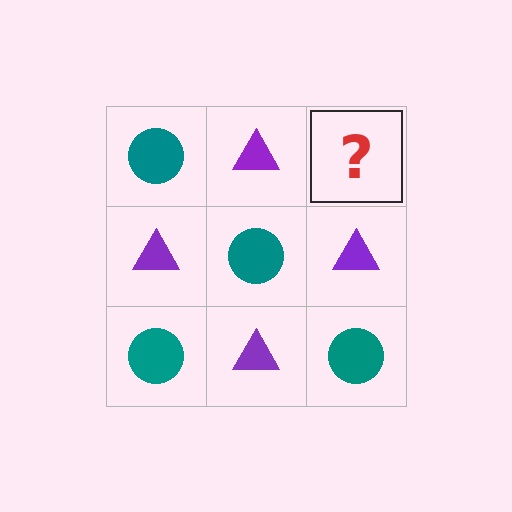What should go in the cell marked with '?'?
The missing cell should contain a teal circle.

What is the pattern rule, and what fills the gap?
The rule is that it alternates teal circle and purple triangle in a checkerboard pattern. The gap should be filled with a teal circle.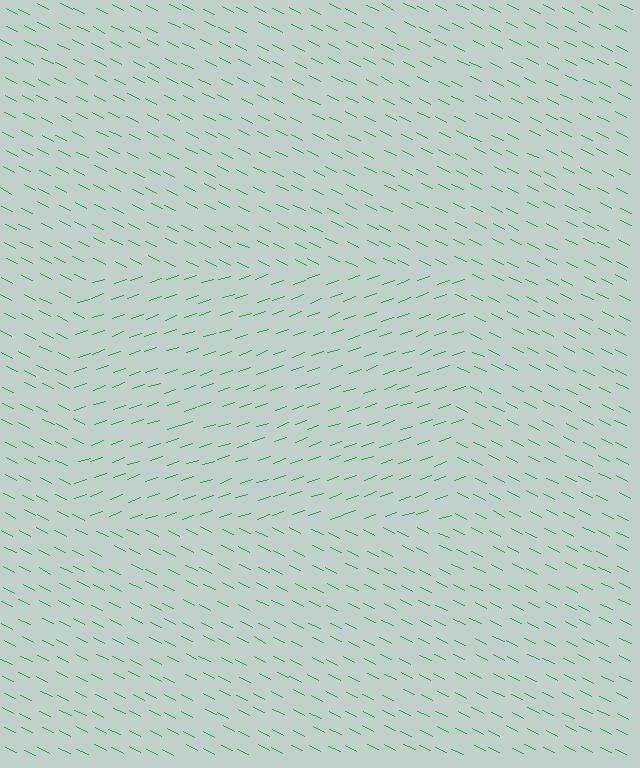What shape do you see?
I see a rectangle.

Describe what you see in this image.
The image is filled with small green line segments. A rectangle region in the image has lines oriented differently from the surrounding lines, creating a visible texture boundary.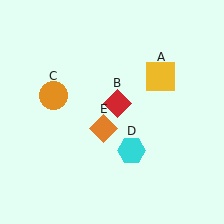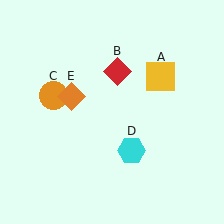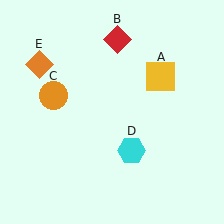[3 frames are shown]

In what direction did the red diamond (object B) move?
The red diamond (object B) moved up.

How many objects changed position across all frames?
2 objects changed position: red diamond (object B), orange diamond (object E).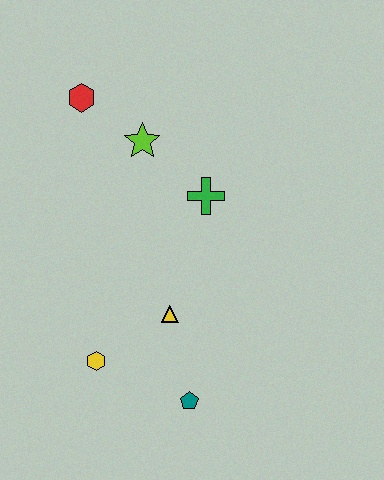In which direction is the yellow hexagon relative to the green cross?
The yellow hexagon is below the green cross.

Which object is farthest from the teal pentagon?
The red hexagon is farthest from the teal pentagon.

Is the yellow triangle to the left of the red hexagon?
No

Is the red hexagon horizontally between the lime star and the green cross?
No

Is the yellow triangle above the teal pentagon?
Yes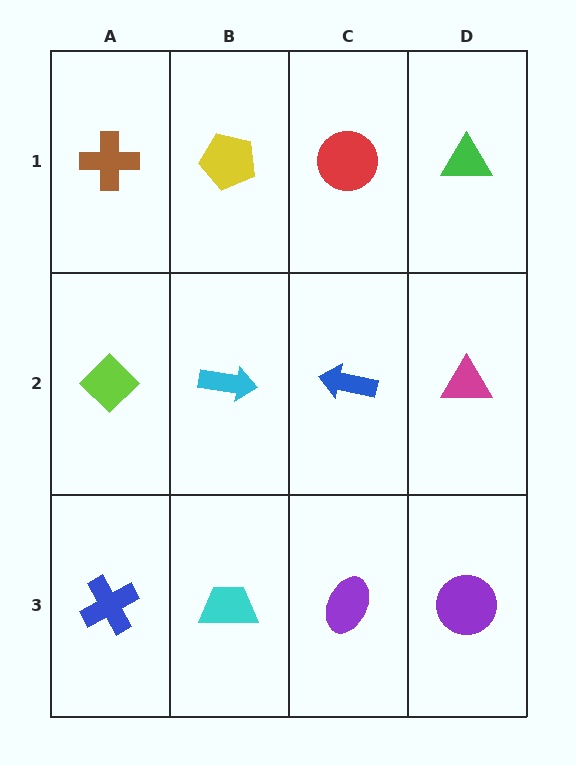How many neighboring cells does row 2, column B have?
4.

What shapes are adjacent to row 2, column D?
A green triangle (row 1, column D), a purple circle (row 3, column D), a blue arrow (row 2, column C).